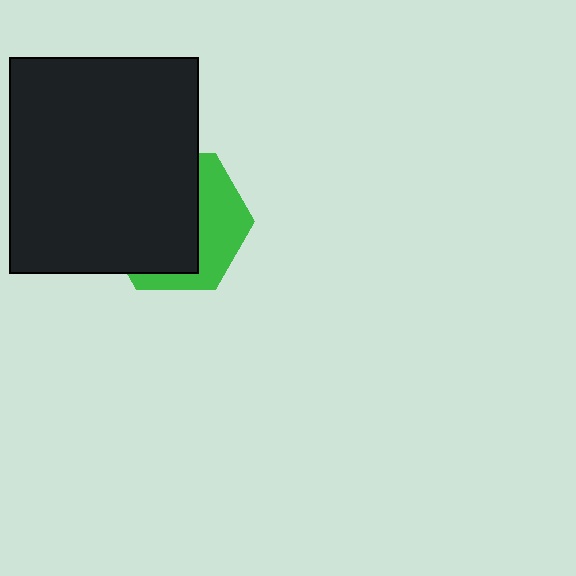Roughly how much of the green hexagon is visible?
A small part of it is visible (roughly 37%).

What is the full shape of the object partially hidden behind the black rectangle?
The partially hidden object is a green hexagon.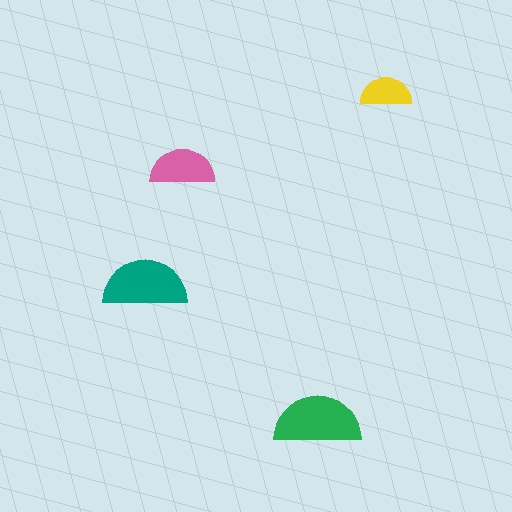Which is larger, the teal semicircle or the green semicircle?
The green one.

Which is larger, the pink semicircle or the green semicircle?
The green one.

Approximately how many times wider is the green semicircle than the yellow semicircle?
About 1.5 times wider.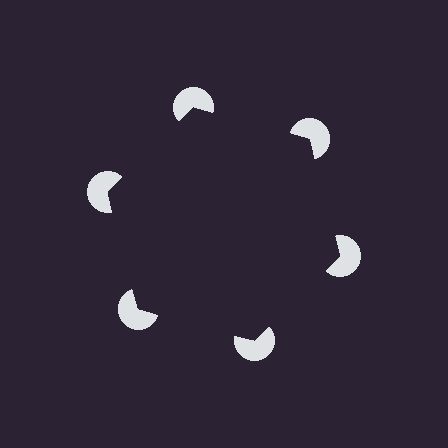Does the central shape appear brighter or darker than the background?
It typically appears slightly darker than the background, even though no actual brightness change is drawn.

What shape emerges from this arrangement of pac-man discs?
An illusory hexagon — its edges are inferred from the aligned wedge cuts in the pac-man discs, not physically drawn.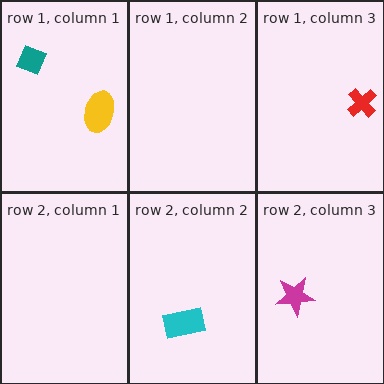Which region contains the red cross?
The row 1, column 3 region.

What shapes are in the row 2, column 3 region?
The magenta star.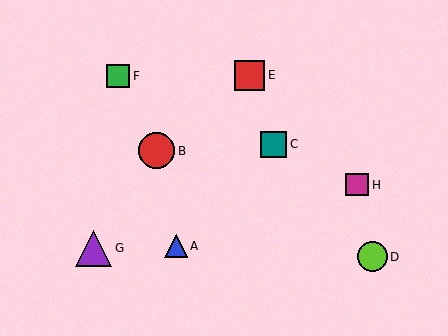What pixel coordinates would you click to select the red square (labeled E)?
Click at (250, 75) to select the red square E.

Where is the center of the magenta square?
The center of the magenta square is at (357, 185).